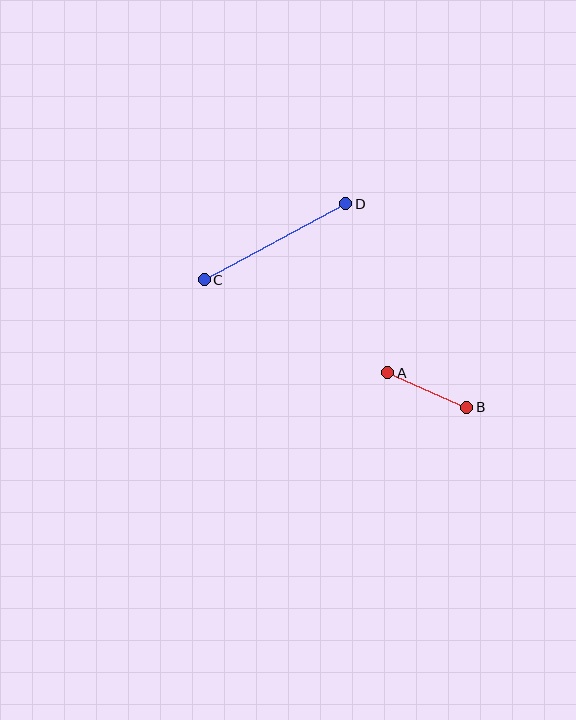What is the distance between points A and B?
The distance is approximately 87 pixels.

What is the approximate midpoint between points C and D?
The midpoint is at approximately (275, 242) pixels.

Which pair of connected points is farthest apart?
Points C and D are farthest apart.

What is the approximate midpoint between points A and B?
The midpoint is at approximately (427, 390) pixels.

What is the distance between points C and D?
The distance is approximately 161 pixels.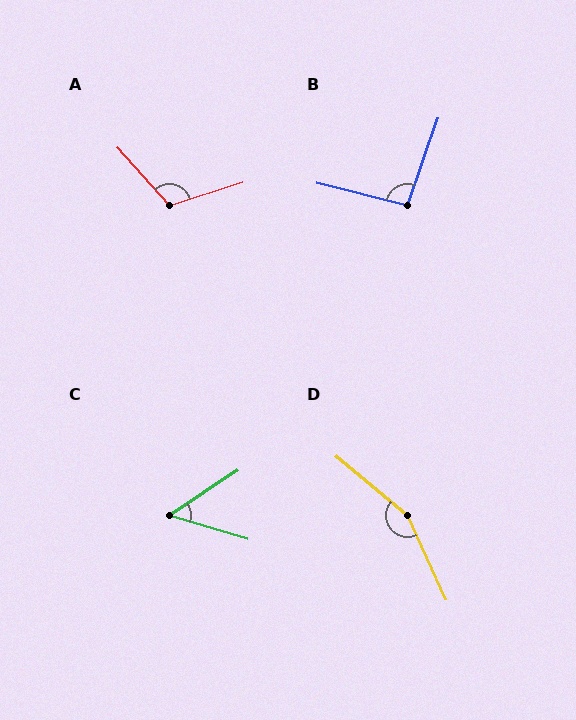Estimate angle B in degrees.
Approximately 95 degrees.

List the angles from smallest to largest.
C (50°), B (95°), A (114°), D (154°).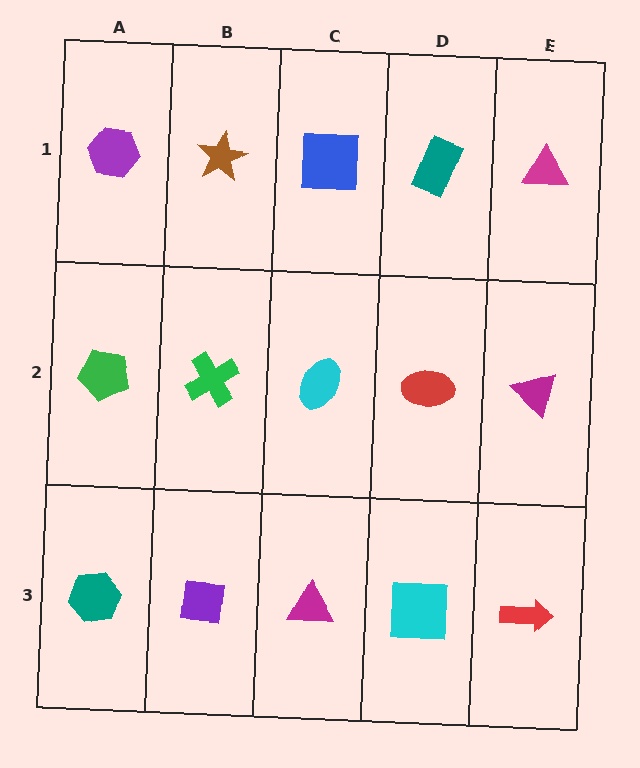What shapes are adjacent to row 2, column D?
A teal rectangle (row 1, column D), a cyan square (row 3, column D), a cyan ellipse (row 2, column C), a magenta triangle (row 2, column E).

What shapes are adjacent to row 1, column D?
A red ellipse (row 2, column D), a blue square (row 1, column C), a magenta triangle (row 1, column E).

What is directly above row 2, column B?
A brown star.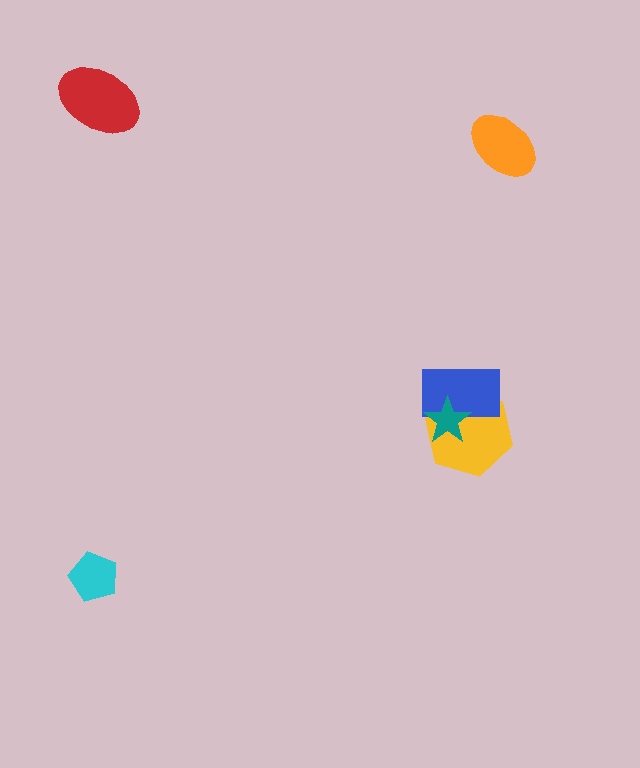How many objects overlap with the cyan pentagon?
0 objects overlap with the cyan pentagon.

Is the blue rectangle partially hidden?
Yes, it is partially covered by another shape.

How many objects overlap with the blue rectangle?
2 objects overlap with the blue rectangle.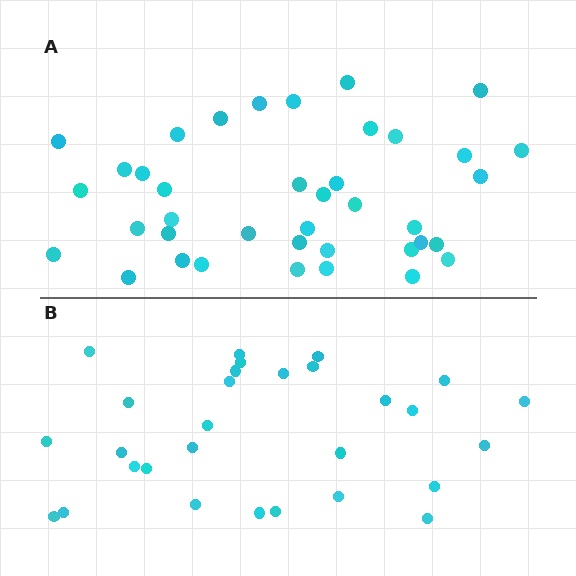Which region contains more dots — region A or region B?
Region A (the top region) has more dots.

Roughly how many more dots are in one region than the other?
Region A has roughly 10 or so more dots than region B.